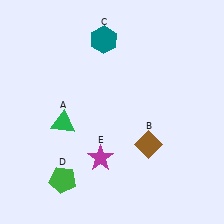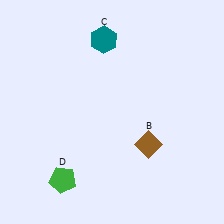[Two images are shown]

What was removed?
The green triangle (A), the magenta star (E) were removed in Image 2.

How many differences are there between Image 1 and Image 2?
There are 2 differences between the two images.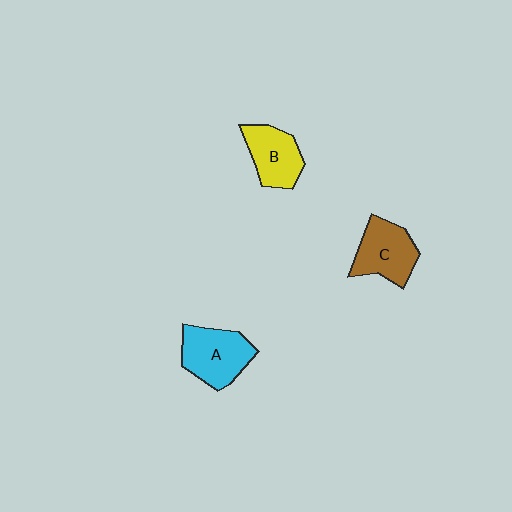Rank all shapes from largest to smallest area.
From largest to smallest: A (cyan), C (brown), B (yellow).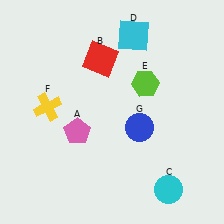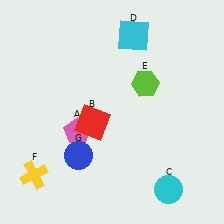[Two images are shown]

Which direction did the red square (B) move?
The red square (B) moved down.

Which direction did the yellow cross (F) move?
The yellow cross (F) moved down.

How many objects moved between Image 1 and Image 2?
3 objects moved between the two images.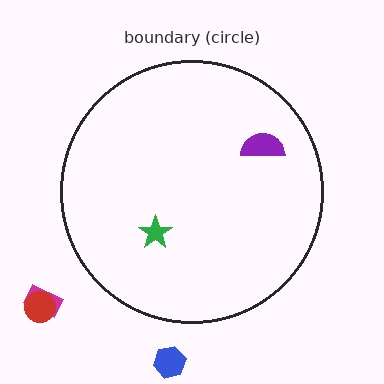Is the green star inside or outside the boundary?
Inside.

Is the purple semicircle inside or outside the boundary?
Inside.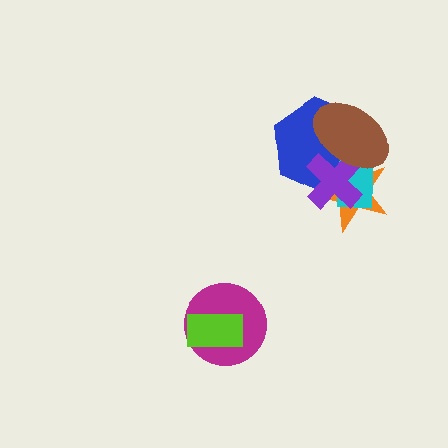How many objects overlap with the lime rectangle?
1 object overlaps with the lime rectangle.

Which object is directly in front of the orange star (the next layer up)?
The blue hexagon is directly in front of the orange star.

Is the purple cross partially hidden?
Yes, it is partially covered by another shape.